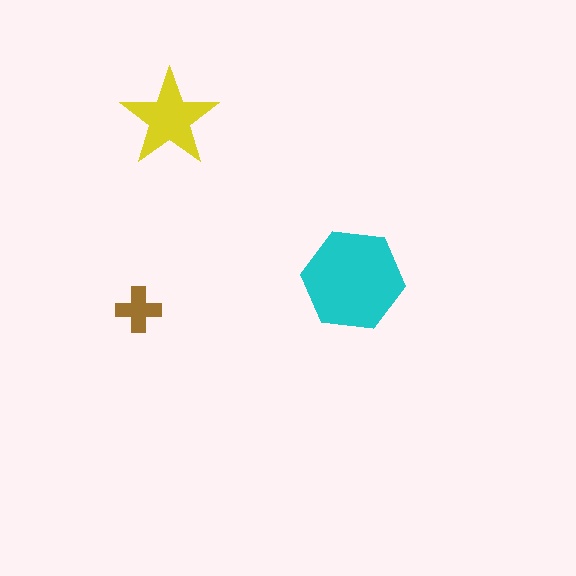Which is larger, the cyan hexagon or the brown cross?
The cyan hexagon.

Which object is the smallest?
The brown cross.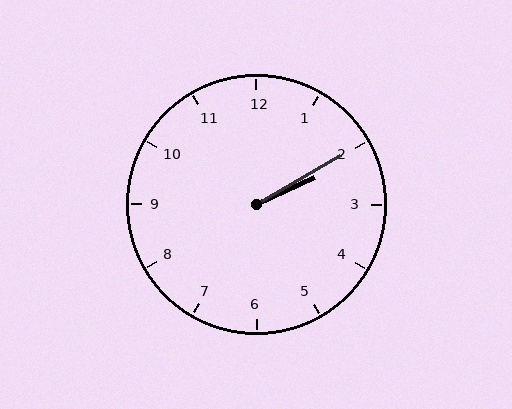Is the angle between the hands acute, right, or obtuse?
It is acute.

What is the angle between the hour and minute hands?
Approximately 5 degrees.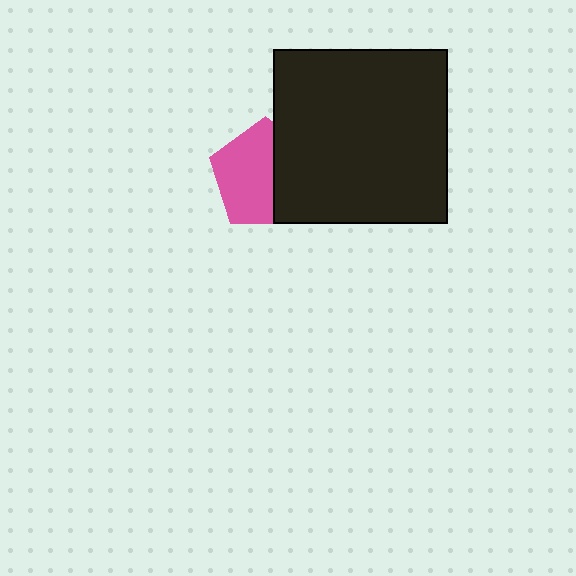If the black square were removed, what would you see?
You would see the complete pink pentagon.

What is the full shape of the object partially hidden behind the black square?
The partially hidden object is a pink pentagon.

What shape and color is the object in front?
The object in front is a black square.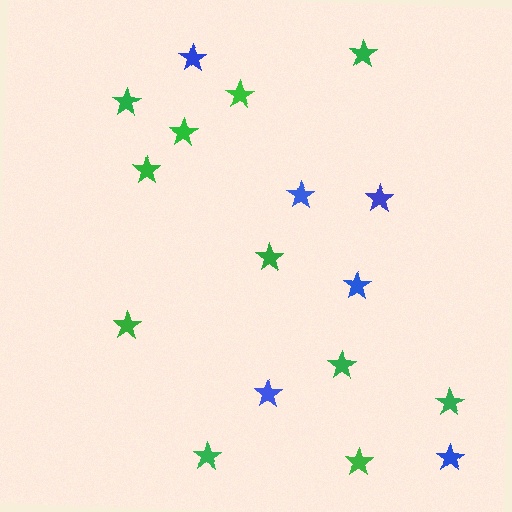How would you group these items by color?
There are 2 groups: one group of green stars (11) and one group of blue stars (6).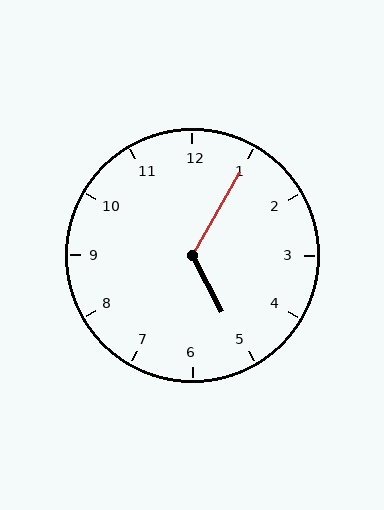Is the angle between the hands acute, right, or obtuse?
It is obtuse.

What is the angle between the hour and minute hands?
Approximately 122 degrees.